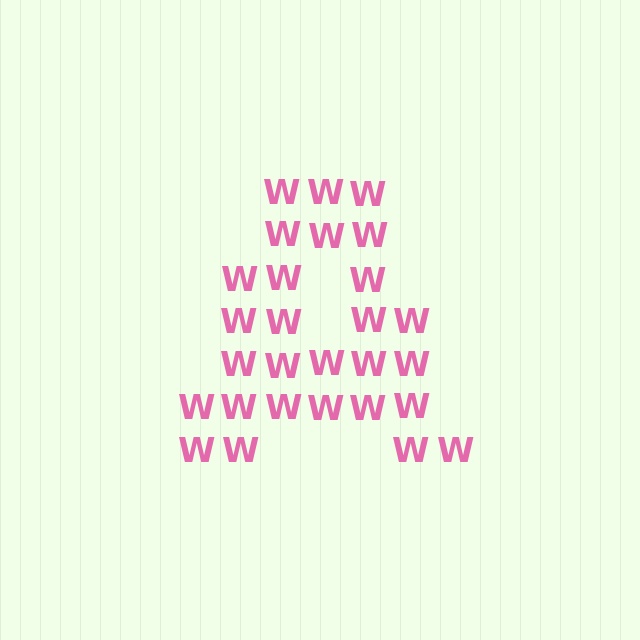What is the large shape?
The large shape is the letter A.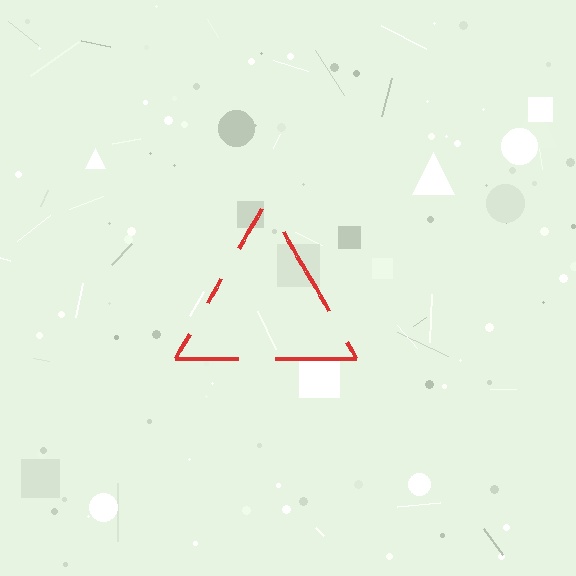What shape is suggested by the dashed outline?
The dashed outline suggests a triangle.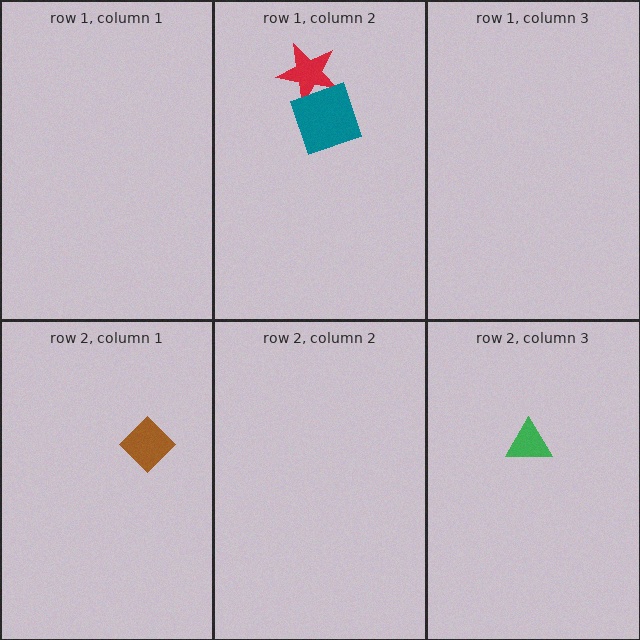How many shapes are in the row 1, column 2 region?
2.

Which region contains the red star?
The row 1, column 2 region.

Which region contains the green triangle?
The row 2, column 3 region.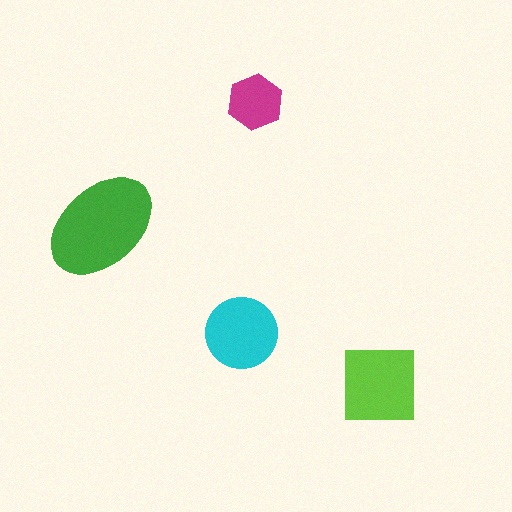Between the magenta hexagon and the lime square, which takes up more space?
The lime square.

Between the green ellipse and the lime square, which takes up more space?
The green ellipse.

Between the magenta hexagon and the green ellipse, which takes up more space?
The green ellipse.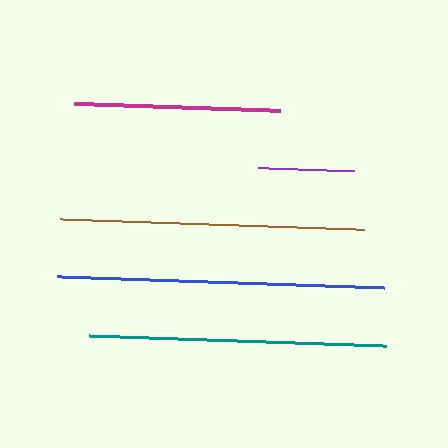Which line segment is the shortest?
The purple line is the shortest at approximately 96 pixels.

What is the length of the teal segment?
The teal segment is approximately 297 pixels long.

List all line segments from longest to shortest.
From longest to shortest: blue, brown, teal, magenta, purple.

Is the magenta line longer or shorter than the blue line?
The blue line is longer than the magenta line.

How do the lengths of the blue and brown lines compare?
The blue and brown lines are approximately the same length.